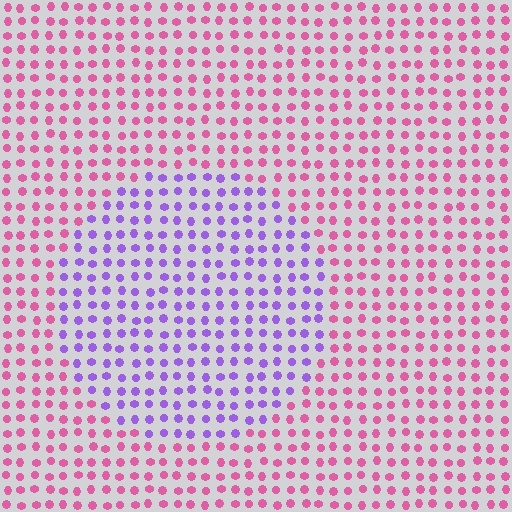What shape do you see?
I see a circle.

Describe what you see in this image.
The image is filled with small pink elements in a uniform arrangement. A circle-shaped region is visible where the elements are tinted to a slightly different hue, forming a subtle color boundary.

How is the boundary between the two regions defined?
The boundary is defined purely by a slight shift in hue (about 58 degrees). Spacing, size, and orientation are identical on both sides.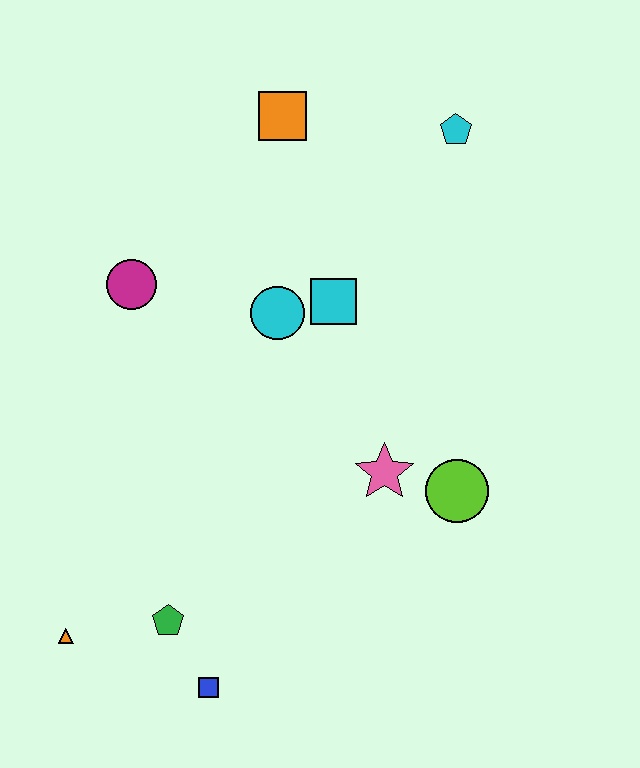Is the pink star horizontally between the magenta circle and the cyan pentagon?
Yes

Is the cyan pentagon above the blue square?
Yes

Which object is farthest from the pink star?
The orange square is farthest from the pink star.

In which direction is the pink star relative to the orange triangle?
The pink star is to the right of the orange triangle.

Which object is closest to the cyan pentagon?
The orange square is closest to the cyan pentagon.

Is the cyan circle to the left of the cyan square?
Yes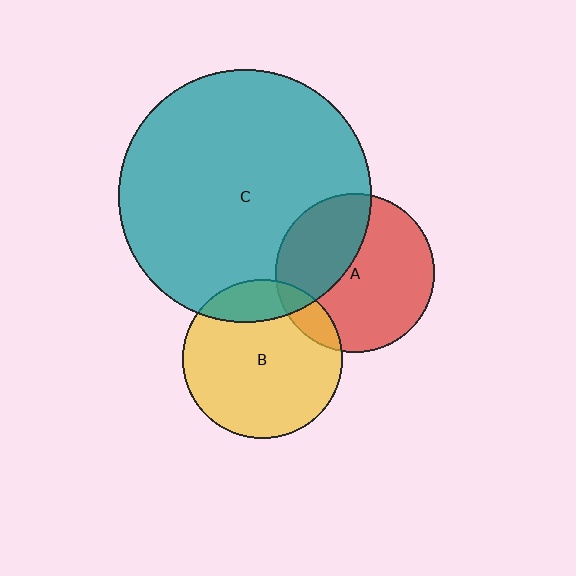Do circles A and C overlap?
Yes.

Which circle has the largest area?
Circle C (teal).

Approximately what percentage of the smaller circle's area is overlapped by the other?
Approximately 40%.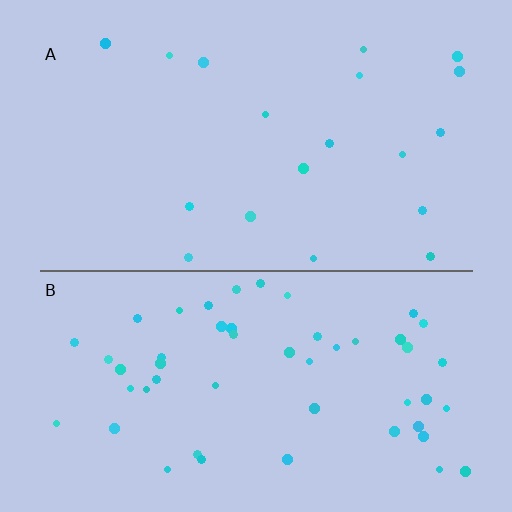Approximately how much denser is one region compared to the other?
Approximately 2.8× — region B over region A.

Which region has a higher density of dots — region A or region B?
B (the bottom).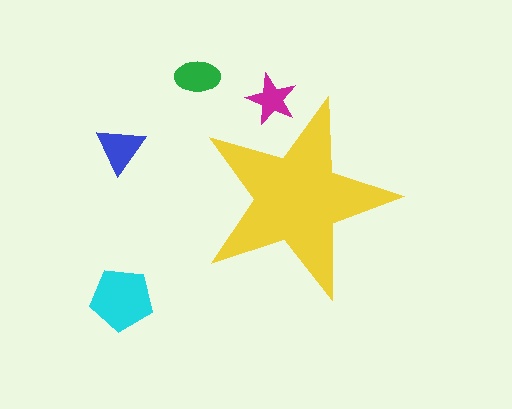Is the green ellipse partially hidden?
No, the green ellipse is fully visible.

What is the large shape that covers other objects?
A yellow star.